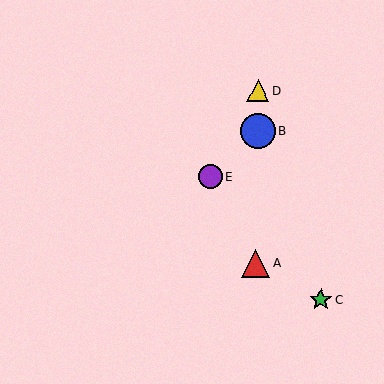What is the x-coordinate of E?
Object E is at x≈211.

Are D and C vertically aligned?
No, D is at x≈258 and C is at x≈321.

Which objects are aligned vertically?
Objects A, B, D are aligned vertically.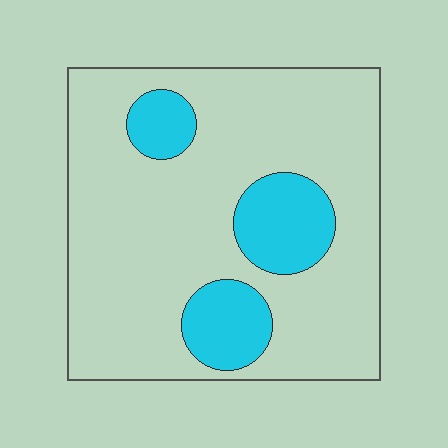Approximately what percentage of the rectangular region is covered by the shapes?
Approximately 20%.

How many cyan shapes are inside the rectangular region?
3.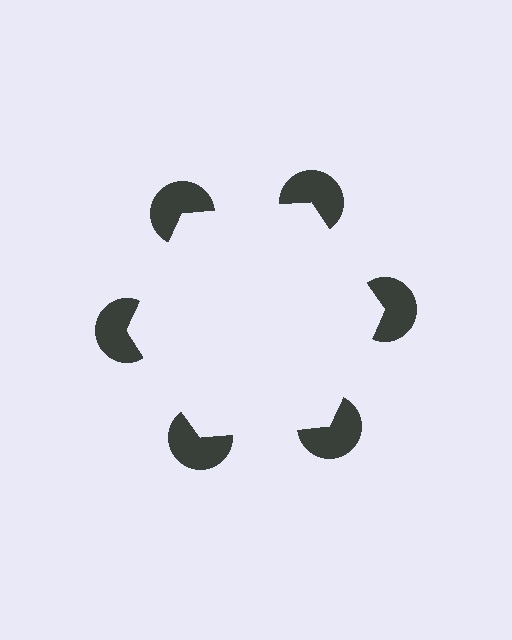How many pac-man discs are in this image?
There are 6 — one at each vertex of the illusory hexagon.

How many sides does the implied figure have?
6 sides.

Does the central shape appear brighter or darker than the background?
It typically appears slightly brighter than the background, even though no actual brightness change is drawn.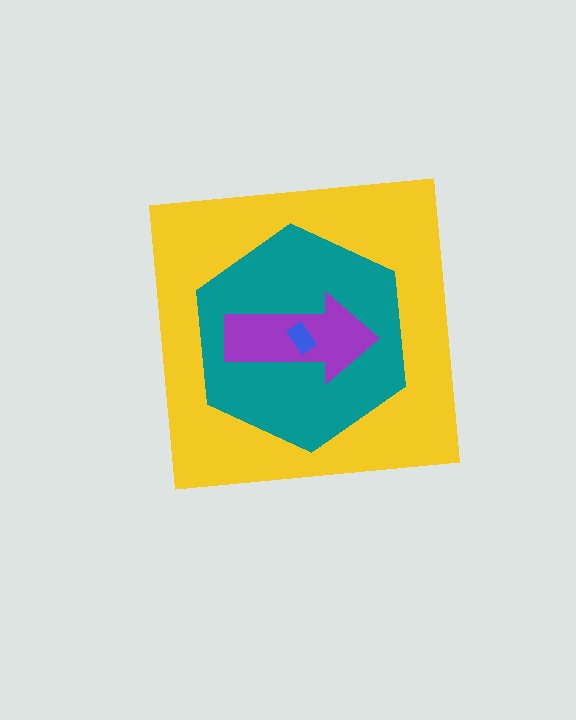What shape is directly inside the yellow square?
The teal hexagon.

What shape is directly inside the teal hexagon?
The purple arrow.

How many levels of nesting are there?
4.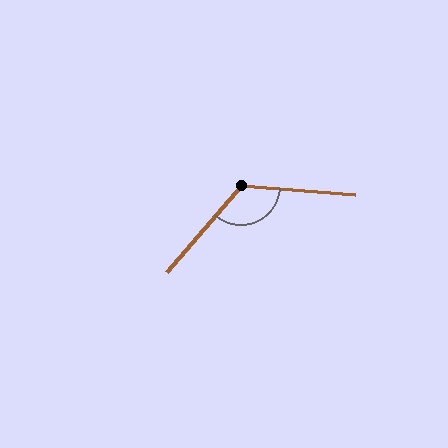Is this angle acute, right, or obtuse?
It is obtuse.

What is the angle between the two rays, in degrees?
Approximately 127 degrees.